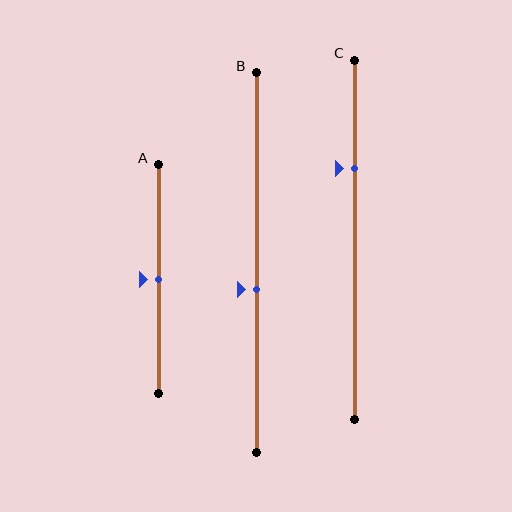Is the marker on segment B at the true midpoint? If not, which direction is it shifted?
No, the marker on segment B is shifted downward by about 7% of the segment length.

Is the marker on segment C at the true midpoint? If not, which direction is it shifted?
No, the marker on segment C is shifted upward by about 20% of the segment length.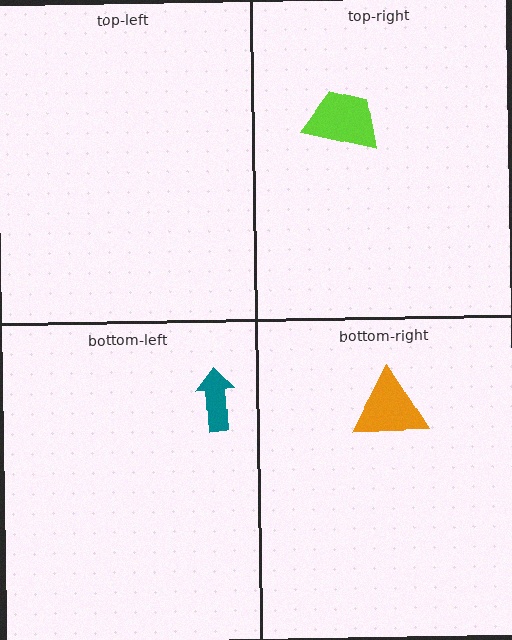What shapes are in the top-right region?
The lime trapezoid.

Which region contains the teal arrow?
The bottom-left region.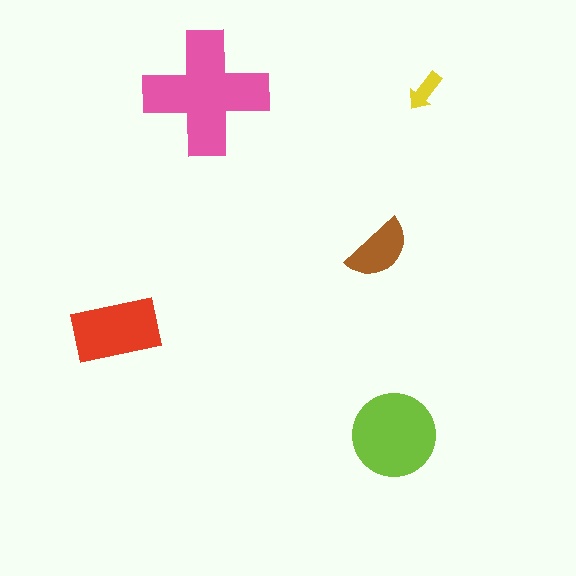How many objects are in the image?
There are 5 objects in the image.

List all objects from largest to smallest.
The pink cross, the lime circle, the red rectangle, the brown semicircle, the yellow arrow.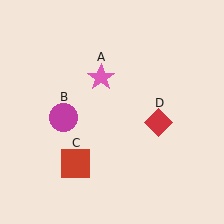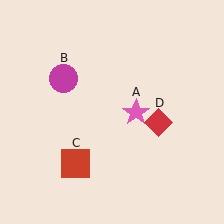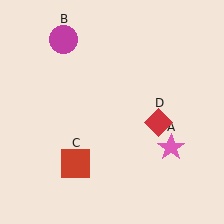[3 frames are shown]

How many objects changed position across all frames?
2 objects changed position: pink star (object A), magenta circle (object B).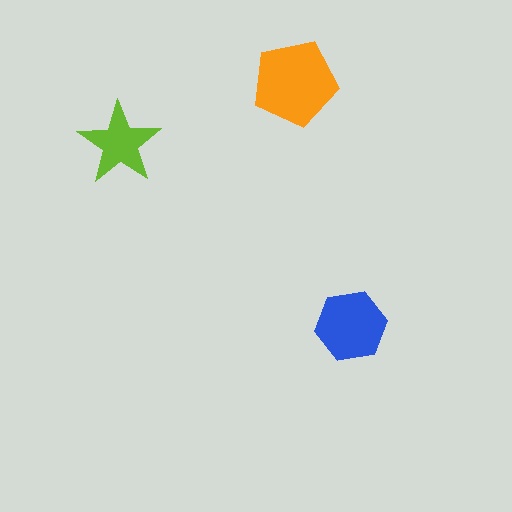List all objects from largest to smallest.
The orange pentagon, the blue hexagon, the lime star.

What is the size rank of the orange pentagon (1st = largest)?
1st.